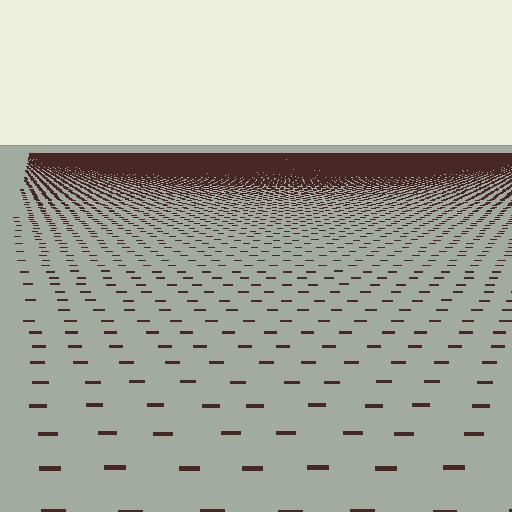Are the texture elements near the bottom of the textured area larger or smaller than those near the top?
Larger. Near the bottom, elements are closer to the viewer and appear at a bigger on-screen size.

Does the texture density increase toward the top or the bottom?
Density increases toward the top.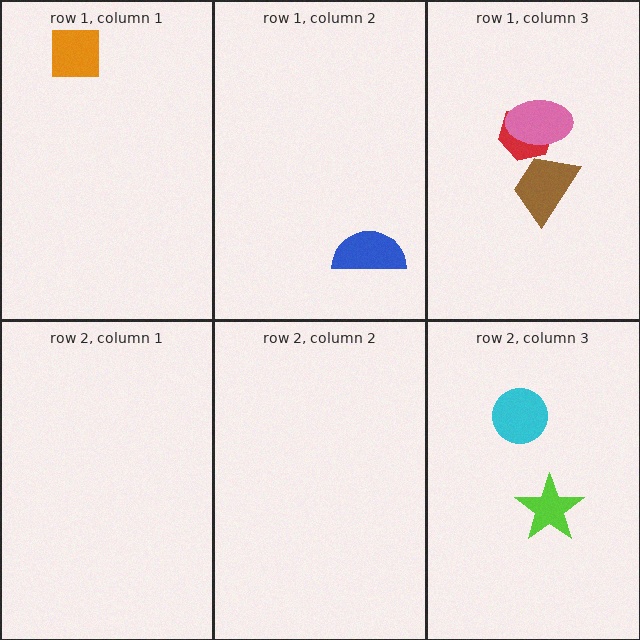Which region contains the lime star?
The row 2, column 3 region.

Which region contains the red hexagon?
The row 1, column 3 region.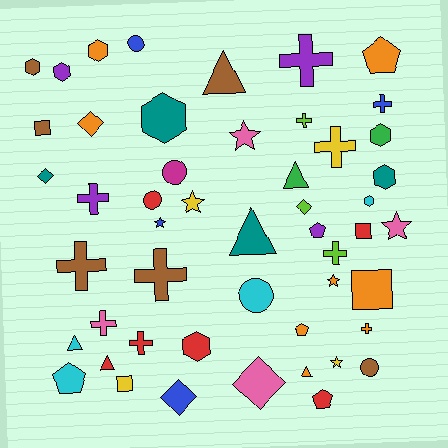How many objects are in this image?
There are 50 objects.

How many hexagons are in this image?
There are 8 hexagons.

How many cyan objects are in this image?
There are 4 cyan objects.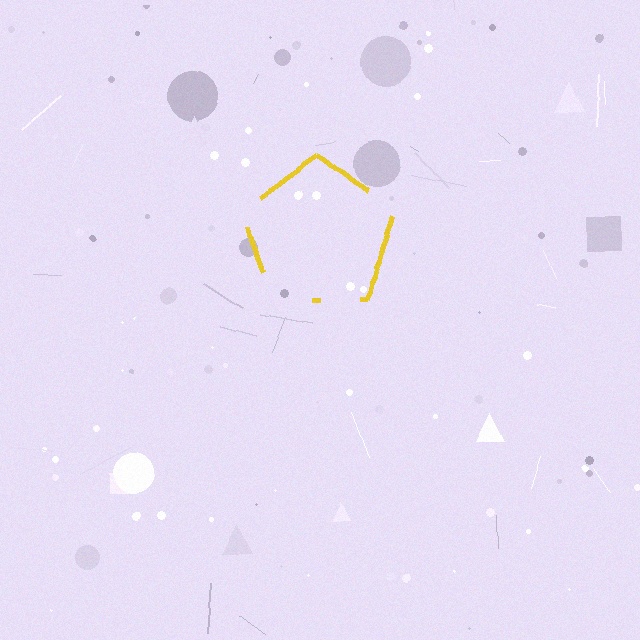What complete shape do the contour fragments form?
The contour fragments form a pentagon.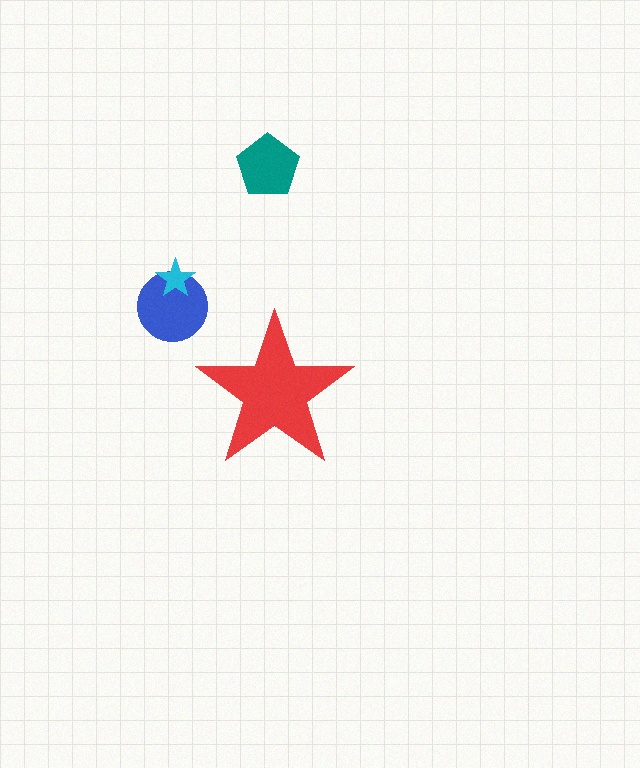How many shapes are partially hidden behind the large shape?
0 shapes are partially hidden.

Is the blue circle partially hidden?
No, the blue circle is fully visible.